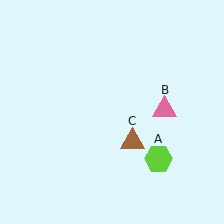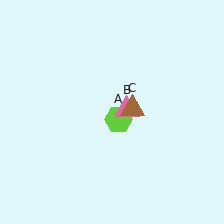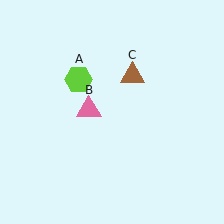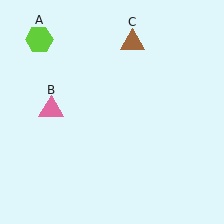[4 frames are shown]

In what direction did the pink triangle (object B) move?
The pink triangle (object B) moved left.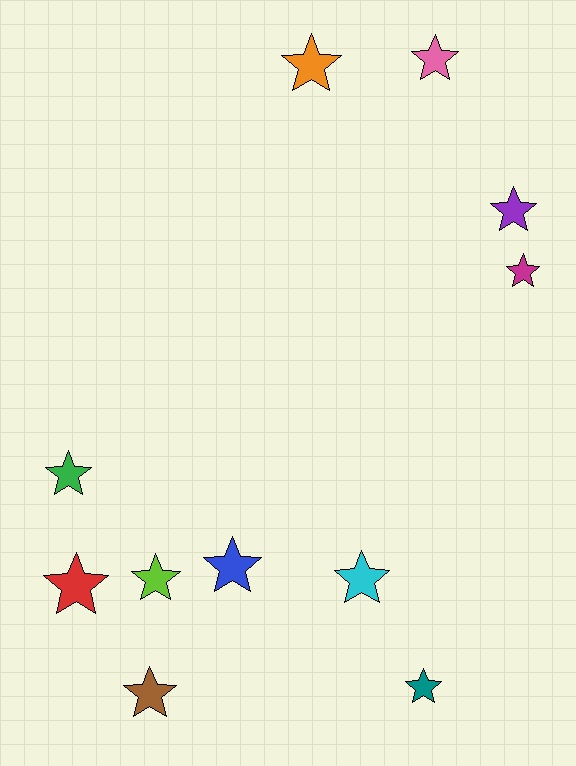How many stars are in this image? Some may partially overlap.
There are 11 stars.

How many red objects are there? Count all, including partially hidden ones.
There is 1 red object.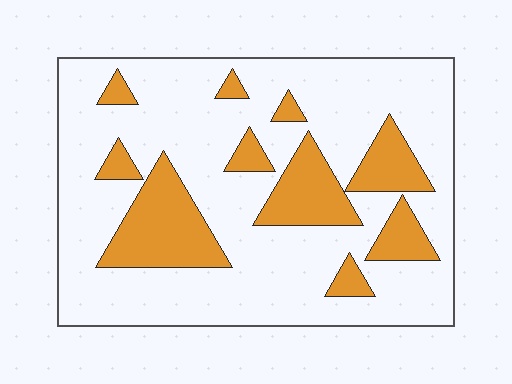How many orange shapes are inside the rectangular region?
10.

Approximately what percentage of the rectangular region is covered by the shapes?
Approximately 25%.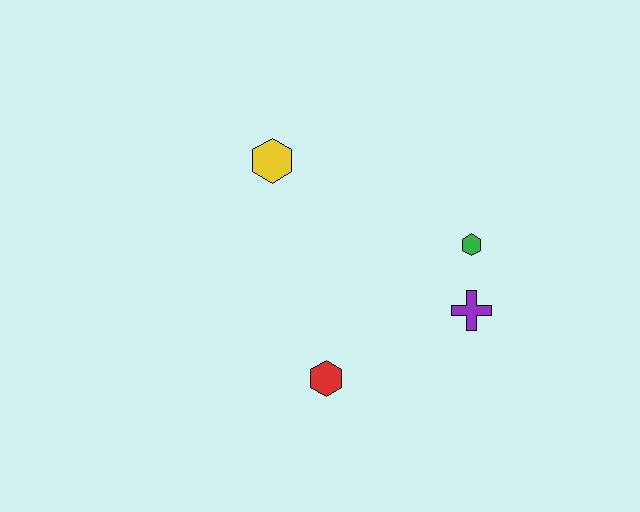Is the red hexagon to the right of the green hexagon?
No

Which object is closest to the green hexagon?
The purple cross is closest to the green hexagon.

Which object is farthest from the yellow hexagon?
The purple cross is farthest from the yellow hexagon.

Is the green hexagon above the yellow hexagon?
No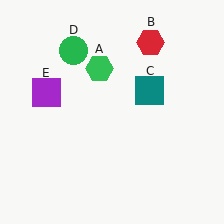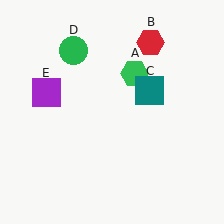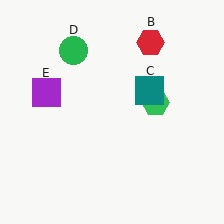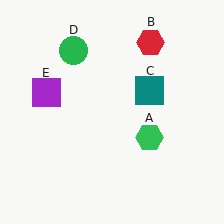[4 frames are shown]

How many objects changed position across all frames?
1 object changed position: green hexagon (object A).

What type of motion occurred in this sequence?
The green hexagon (object A) rotated clockwise around the center of the scene.